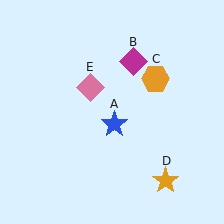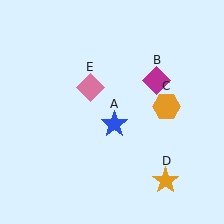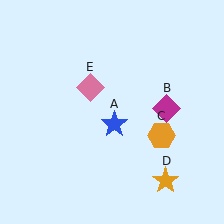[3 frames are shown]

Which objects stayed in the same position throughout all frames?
Blue star (object A) and orange star (object D) and pink diamond (object E) remained stationary.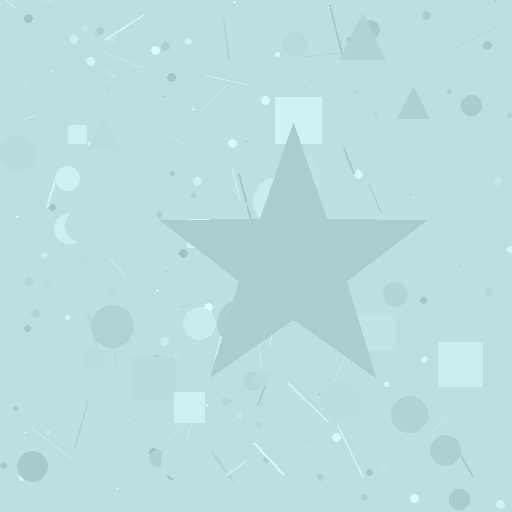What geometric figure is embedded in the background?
A star is embedded in the background.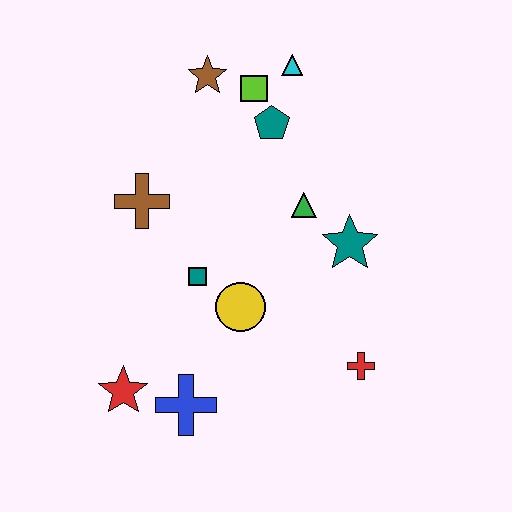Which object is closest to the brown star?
The lime square is closest to the brown star.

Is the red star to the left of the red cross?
Yes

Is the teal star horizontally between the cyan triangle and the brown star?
No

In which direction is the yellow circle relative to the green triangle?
The yellow circle is below the green triangle.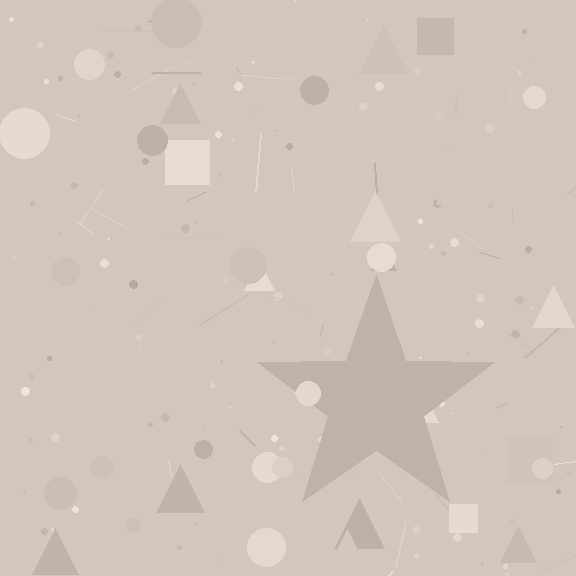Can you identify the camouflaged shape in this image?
The camouflaged shape is a star.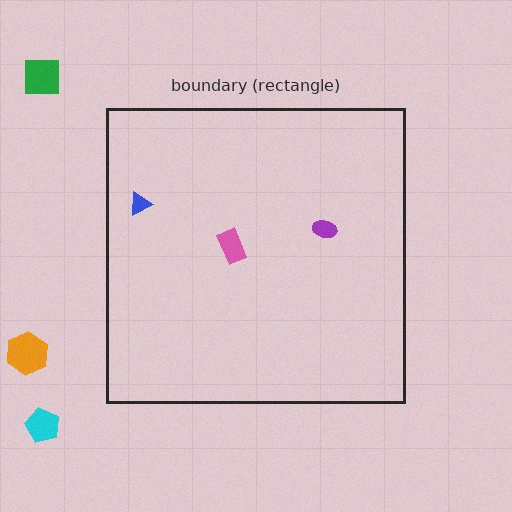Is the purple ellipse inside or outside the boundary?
Inside.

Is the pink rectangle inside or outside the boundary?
Inside.